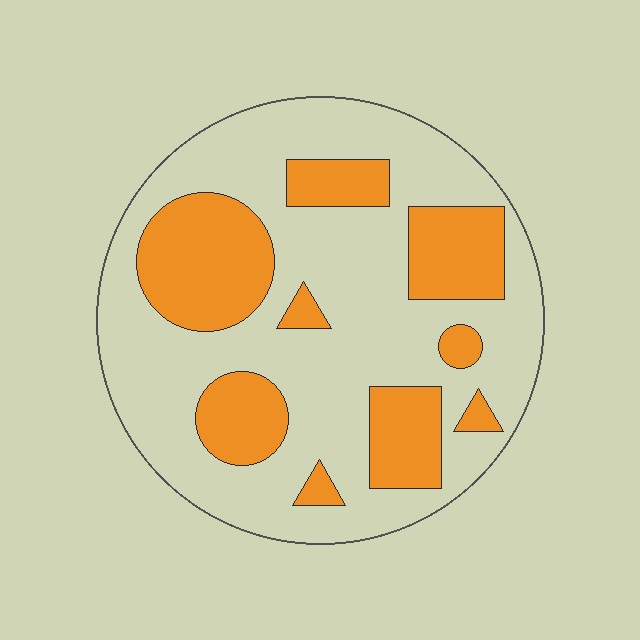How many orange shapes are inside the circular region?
9.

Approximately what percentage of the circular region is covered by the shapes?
Approximately 30%.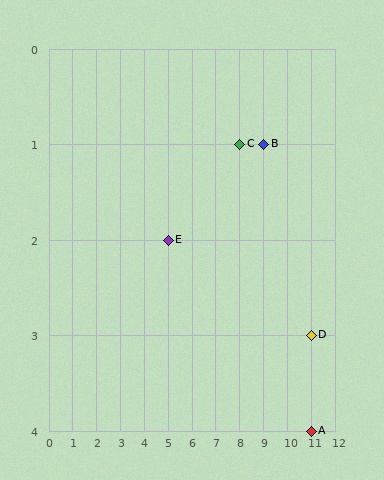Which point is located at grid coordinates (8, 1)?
Point C is at (8, 1).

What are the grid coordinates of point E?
Point E is at grid coordinates (5, 2).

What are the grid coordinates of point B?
Point B is at grid coordinates (9, 1).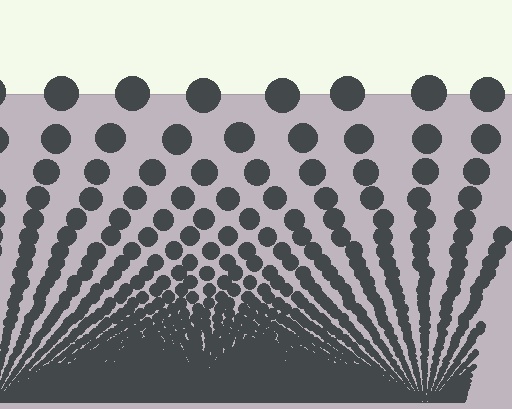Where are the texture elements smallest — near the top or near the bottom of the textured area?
Near the bottom.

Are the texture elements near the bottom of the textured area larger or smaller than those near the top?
Smaller. The gradient is inverted — elements near the bottom are smaller and denser.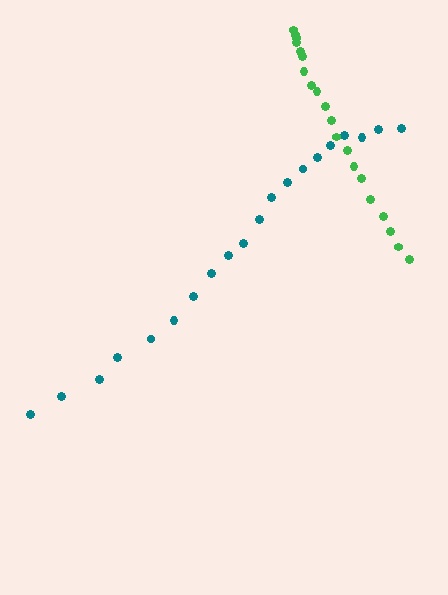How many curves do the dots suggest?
There are 2 distinct paths.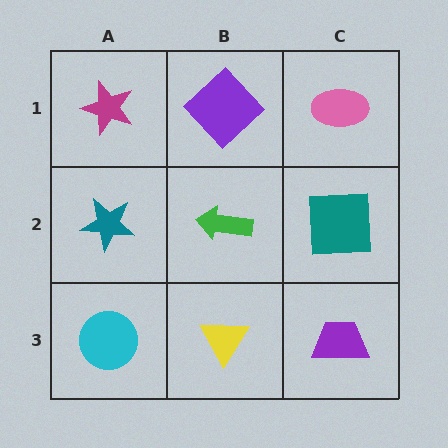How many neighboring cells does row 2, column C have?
3.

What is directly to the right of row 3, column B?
A purple trapezoid.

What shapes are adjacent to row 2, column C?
A pink ellipse (row 1, column C), a purple trapezoid (row 3, column C), a green arrow (row 2, column B).